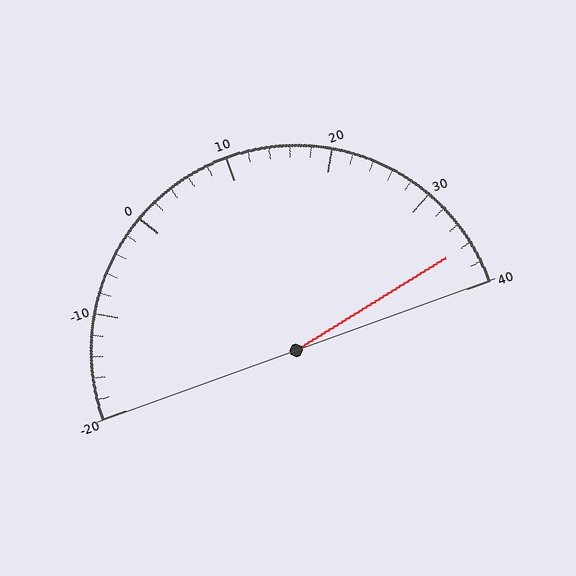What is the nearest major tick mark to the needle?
The nearest major tick mark is 40.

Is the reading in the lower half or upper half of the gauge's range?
The reading is in the upper half of the range (-20 to 40).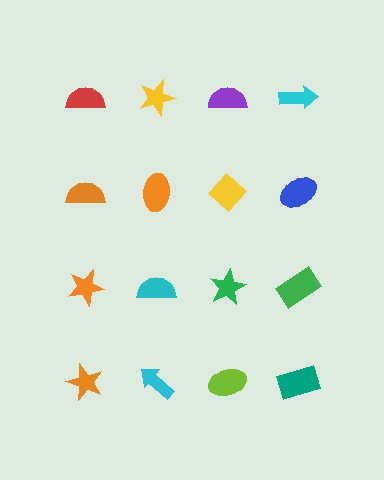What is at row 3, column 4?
A green rectangle.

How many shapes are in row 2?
4 shapes.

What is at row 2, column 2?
An orange ellipse.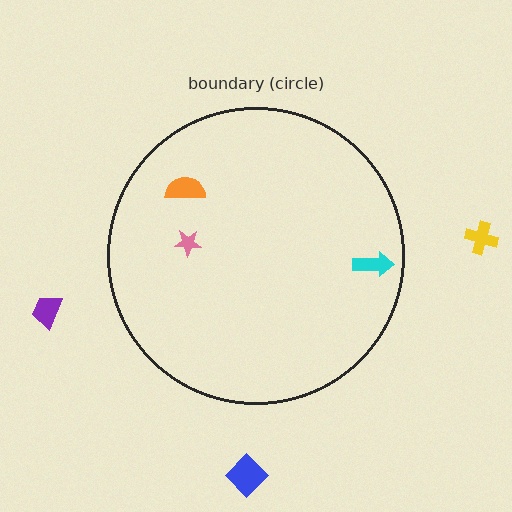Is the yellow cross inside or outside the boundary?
Outside.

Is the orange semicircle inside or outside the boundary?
Inside.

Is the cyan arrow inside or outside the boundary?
Inside.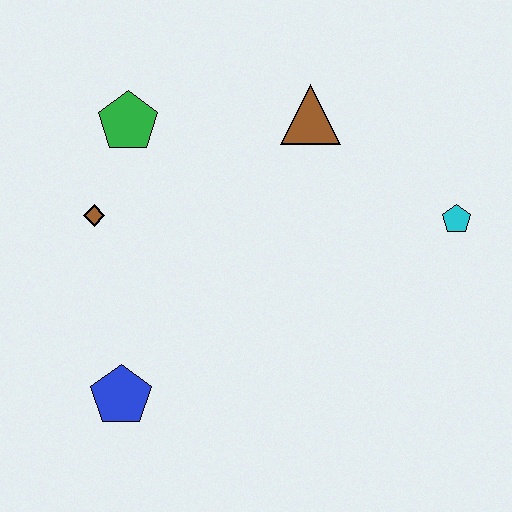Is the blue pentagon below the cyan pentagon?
Yes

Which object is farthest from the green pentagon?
The cyan pentagon is farthest from the green pentagon.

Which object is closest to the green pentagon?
The brown diamond is closest to the green pentagon.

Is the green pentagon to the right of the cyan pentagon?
No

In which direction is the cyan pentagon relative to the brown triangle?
The cyan pentagon is to the right of the brown triangle.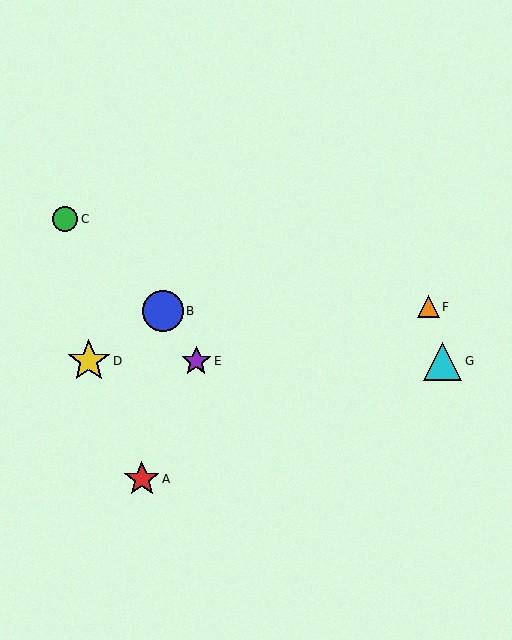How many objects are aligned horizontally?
3 objects (D, E, G) are aligned horizontally.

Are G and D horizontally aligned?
Yes, both are at y≈361.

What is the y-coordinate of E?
Object E is at y≈361.